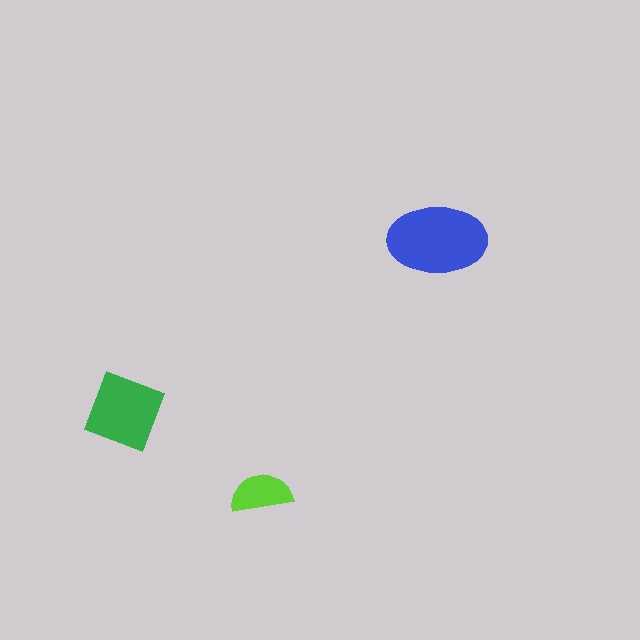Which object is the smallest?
The lime semicircle.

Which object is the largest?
The blue ellipse.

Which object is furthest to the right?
The blue ellipse is rightmost.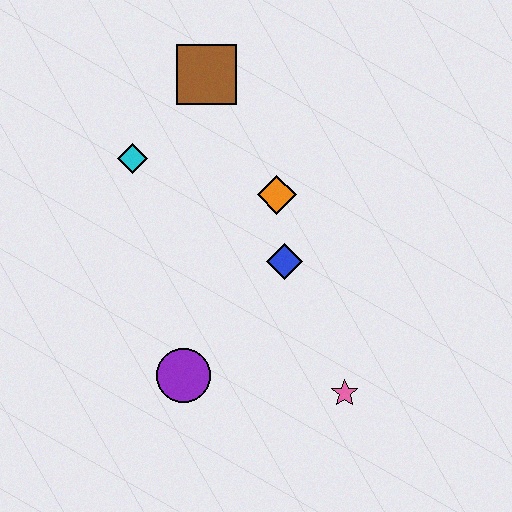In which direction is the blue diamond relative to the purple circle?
The blue diamond is above the purple circle.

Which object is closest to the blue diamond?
The orange diamond is closest to the blue diamond.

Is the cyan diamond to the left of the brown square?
Yes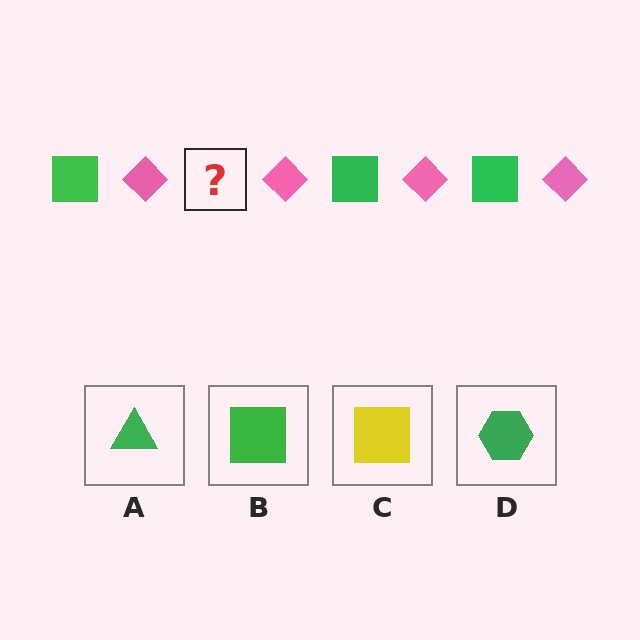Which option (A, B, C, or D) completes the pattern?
B.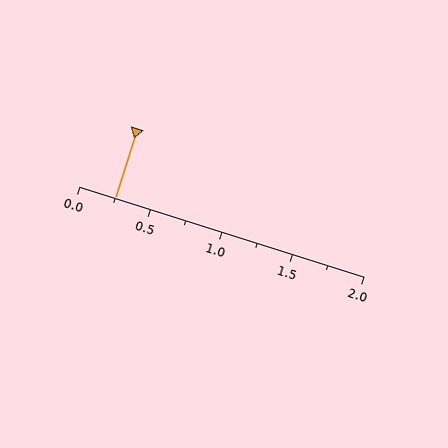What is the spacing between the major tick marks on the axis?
The major ticks are spaced 0.5 apart.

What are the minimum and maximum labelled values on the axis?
The axis runs from 0.0 to 2.0.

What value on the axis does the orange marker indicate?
The marker indicates approximately 0.25.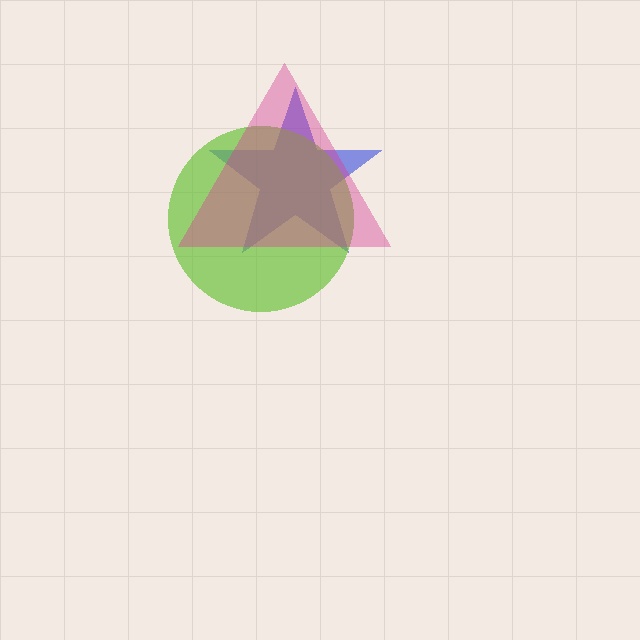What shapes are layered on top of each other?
The layered shapes are: a blue star, a lime circle, a magenta triangle.